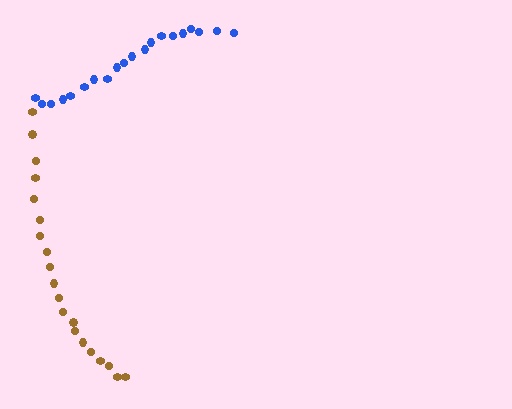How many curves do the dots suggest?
There are 2 distinct paths.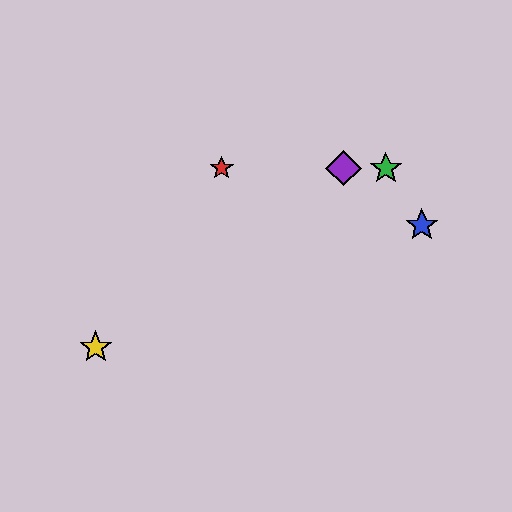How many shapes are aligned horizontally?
3 shapes (the red star, the green star, the purple diamond) are aligned horizontally.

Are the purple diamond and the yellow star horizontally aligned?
No, the purple diamond is at y≈168 and the yellow star is at y≈347.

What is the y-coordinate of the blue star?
The blue star is at y≈225.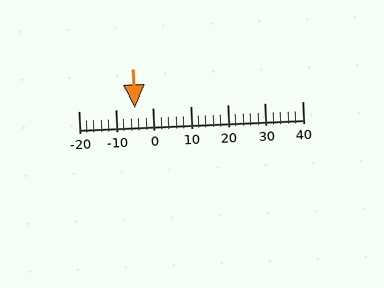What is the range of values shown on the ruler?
The ruler shows values from -20 to 40.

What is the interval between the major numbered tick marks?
The major tick marks are spaced 10 units apart.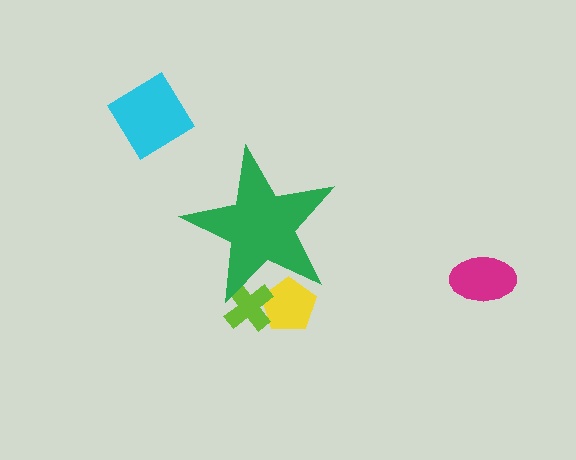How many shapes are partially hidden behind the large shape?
2 shapes are partially hidden.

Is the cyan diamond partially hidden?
No, the cyan diamond is fully visible.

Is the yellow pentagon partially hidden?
Yes, the yellow pentagon is partially hidden behind the green star.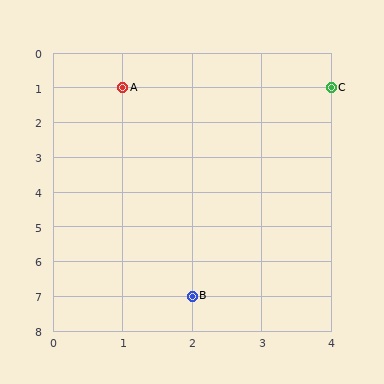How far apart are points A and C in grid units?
Points A and C are 3 columns apart.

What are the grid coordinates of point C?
Point C is at grid coordinates (4, 1).